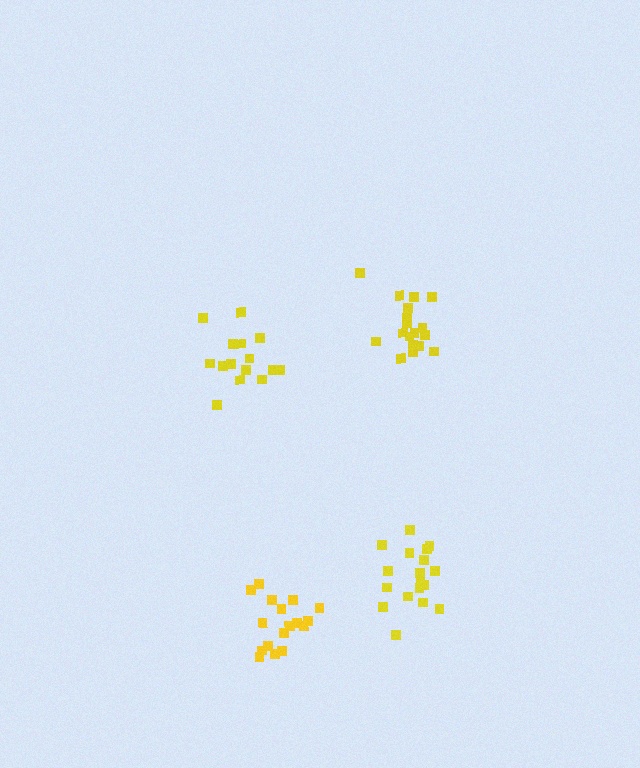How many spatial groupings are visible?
There are 4 spatial groupings.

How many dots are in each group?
Group 1: 15 dots, Group 2: 18 dots, Group 3: 17 dots, Group 4: 18 dots (68 total).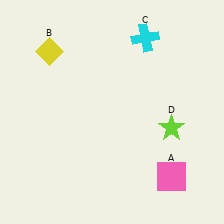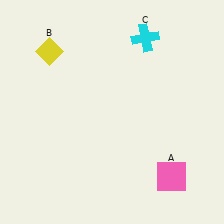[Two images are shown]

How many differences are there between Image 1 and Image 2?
There is 1 difference between the two images.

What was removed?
The lime star (D) was removed in Image 2.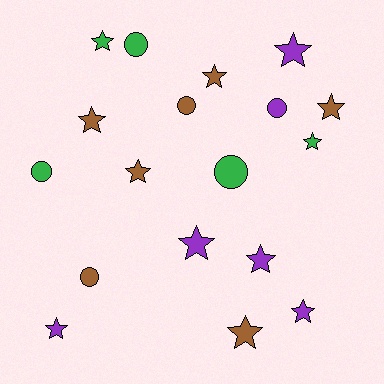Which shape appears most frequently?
Star, with 12 objects.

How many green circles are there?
There are 3 green circles.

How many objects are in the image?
There are 18 objects.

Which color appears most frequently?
Brown, with 7 objects.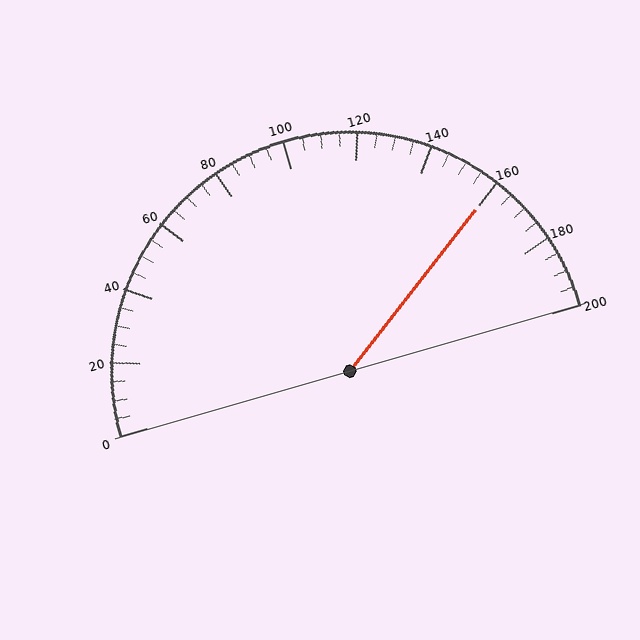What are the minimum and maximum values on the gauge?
The gauge ranges from 0 to 200.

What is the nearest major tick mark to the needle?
The nearest major tick mark is 160.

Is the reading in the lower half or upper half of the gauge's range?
The reading is in the upper half of the range (0 to 200).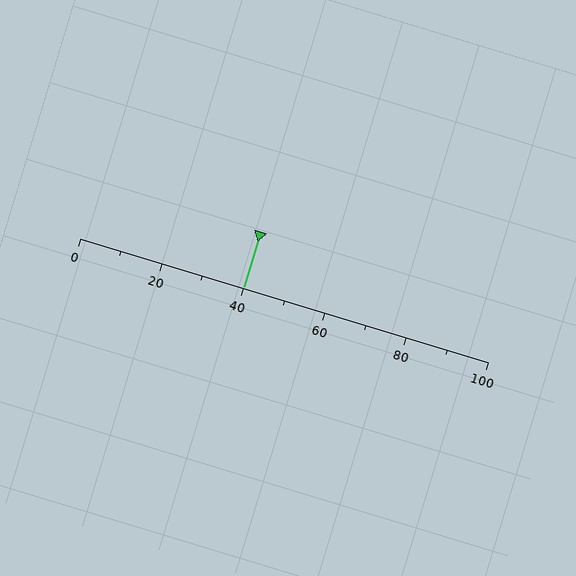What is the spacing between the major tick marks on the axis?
The major ticks are spaced 20 apart.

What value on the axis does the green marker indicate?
The marker indicates approximately 40.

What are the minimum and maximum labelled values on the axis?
The axis runs from 0 to 100.